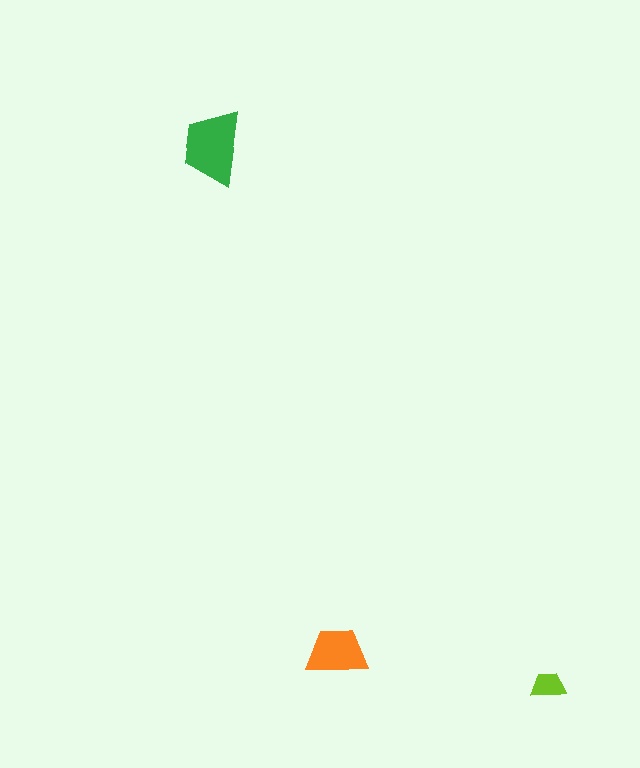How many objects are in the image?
There are 3 objects in the image.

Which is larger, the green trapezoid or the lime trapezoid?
The green one.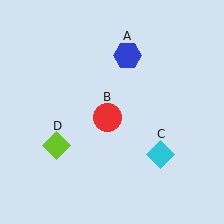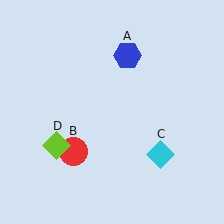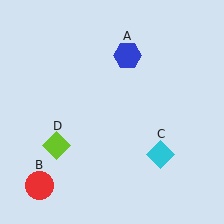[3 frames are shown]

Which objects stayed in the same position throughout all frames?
Blue hexagon (object A) and cyan diamond (object C) and lime diamond (object D) remained stationary.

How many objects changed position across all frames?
1 object changed position: red circle (object B).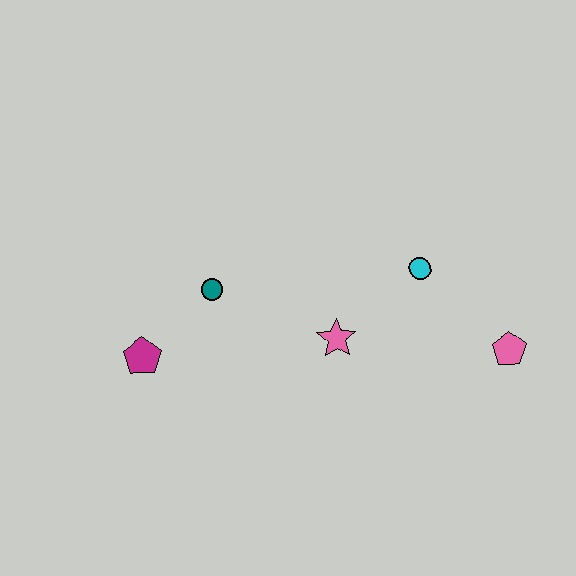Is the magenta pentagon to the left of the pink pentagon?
Yes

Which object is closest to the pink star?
The cyan circle is closest to the pink star.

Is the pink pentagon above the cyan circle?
No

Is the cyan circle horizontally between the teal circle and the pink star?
No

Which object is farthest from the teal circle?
The pink pentagon is farthest from the teal circle.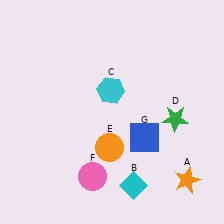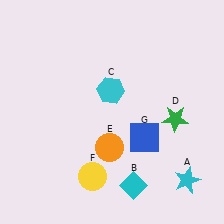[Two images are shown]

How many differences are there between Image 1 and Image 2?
There are 2 differences between the two images.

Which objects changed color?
A changed from orange to cyan. F changed from pink to yellow.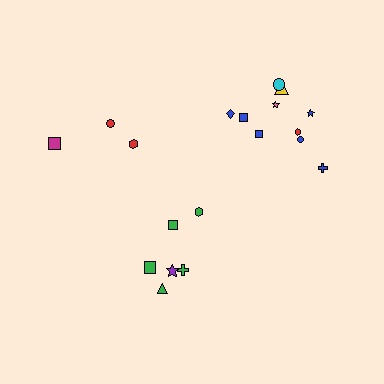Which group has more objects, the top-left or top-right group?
The top-right group.